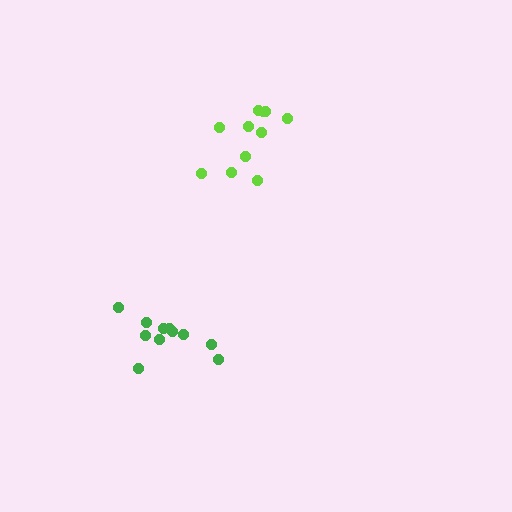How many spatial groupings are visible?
There are 2 spatial groupings.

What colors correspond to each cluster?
The clusters are colored: lime, green.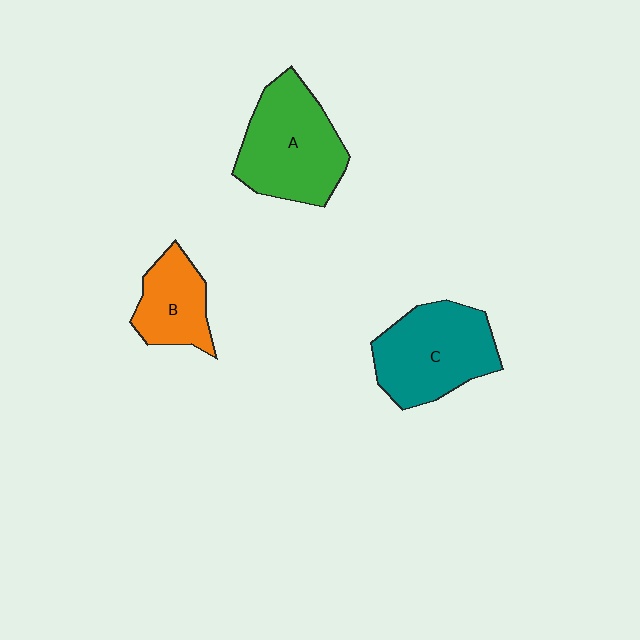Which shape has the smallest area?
Shape B (orange).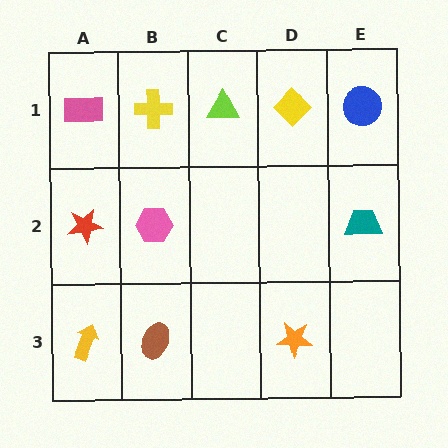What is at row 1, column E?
A blue circle.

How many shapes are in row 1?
5 shapes.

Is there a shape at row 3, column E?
No, that cell is empty.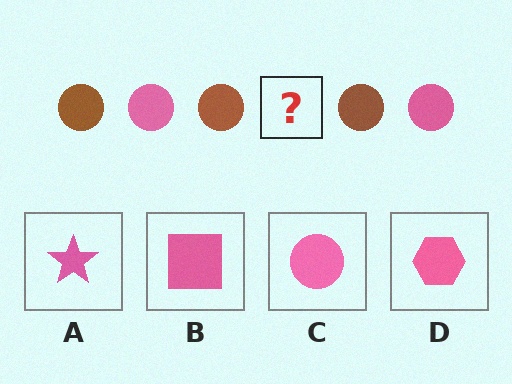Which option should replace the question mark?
Option C.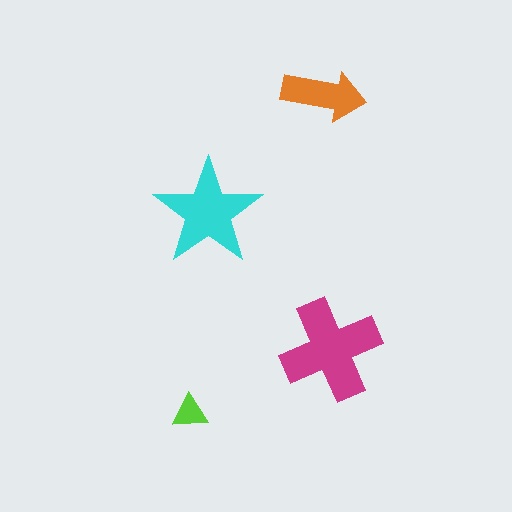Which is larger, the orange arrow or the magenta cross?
The magenta cross.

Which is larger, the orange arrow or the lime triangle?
The orange arrow.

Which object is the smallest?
The lime triangle.